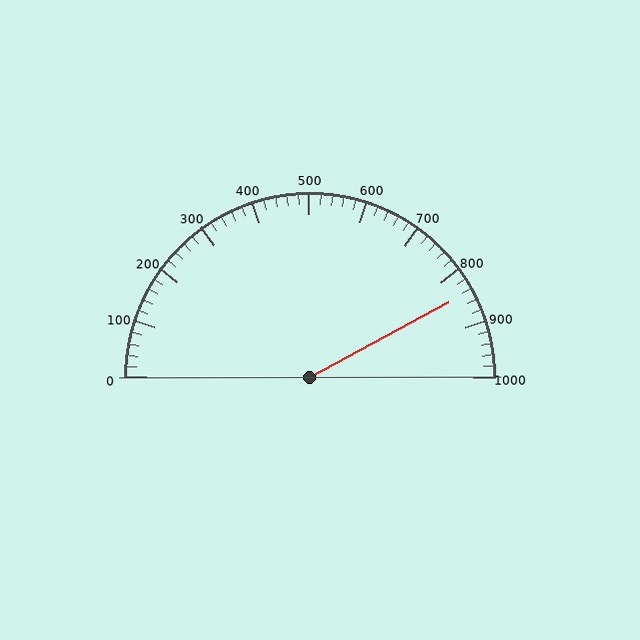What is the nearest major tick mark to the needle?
The nearest major tick mark is 800.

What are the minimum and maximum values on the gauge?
The gauge ranges from 0 to 1000.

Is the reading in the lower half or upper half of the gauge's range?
The reading is in the upper half of the range (0 to 1000).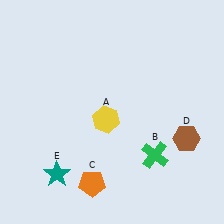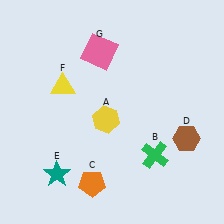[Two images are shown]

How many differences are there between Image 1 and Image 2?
There are 2 differences between the two images.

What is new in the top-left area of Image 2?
A pink square (G) was added in the top-left area of Image 2.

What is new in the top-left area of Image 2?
A yellow triangle (F) was added in the top-left area of Image 2.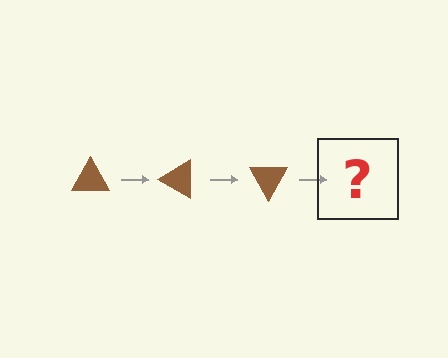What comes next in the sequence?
The next element should be a brown triangle rotated 90 degrees.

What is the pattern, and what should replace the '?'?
The pattern is that the triangle rotates 30 degrees each step. The '?' should be a brown triangle rotated 90 degrees.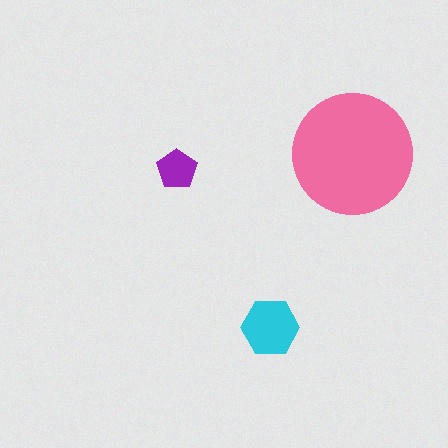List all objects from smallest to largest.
The purple pentagon, the cyan hexagon, the pink circle.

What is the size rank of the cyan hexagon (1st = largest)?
2nd.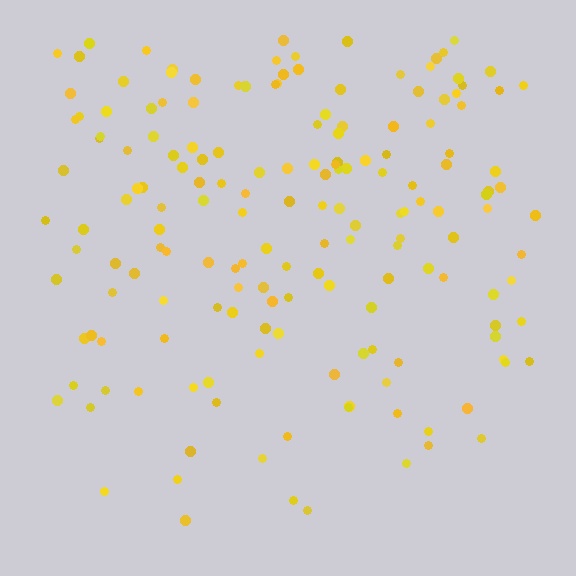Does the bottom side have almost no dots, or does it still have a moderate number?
Still a moderate number, just noticeably fewer than the top.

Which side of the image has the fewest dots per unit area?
The bottom.